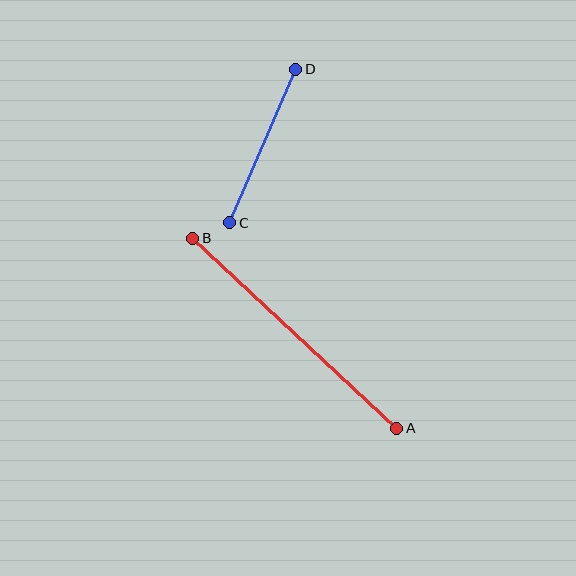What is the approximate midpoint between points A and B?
The midpoint is at approximately (295, 333) pixels.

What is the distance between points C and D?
The distance is approximately 167 pixels.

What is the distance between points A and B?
The distance is approximately 279 pixels.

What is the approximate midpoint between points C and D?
The midpoint is at approximately (263, 146) pixels.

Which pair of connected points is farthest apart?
Points A and B are farthest apart.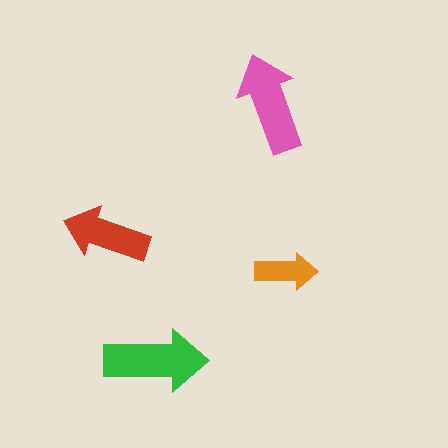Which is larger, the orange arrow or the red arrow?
The red one.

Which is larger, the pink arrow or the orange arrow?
The pink one.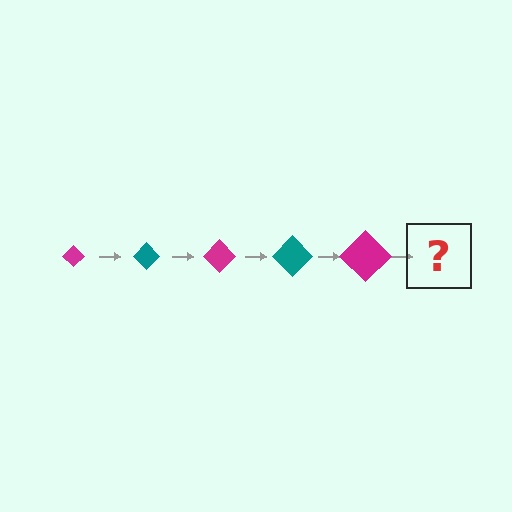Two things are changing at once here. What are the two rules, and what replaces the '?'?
The two rules are that the diamond grows larger each step and the color cycles through magenta and teal. The '?' should be a teal diamond, larger than the previous one.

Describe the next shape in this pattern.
It should be a teal diamond, larger than the previous one.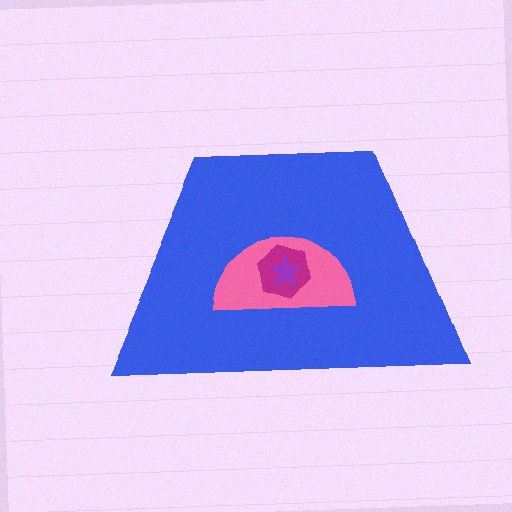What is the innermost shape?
The purple star.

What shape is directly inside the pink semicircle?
The magenta hexagon.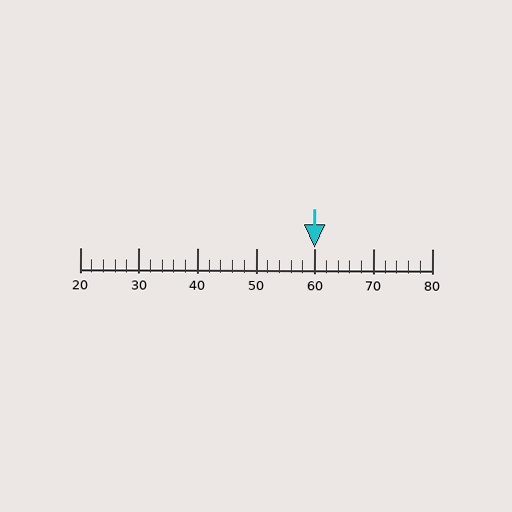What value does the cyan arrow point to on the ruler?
The cyan arrow points to approximately 60.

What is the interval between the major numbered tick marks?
The major tick marks are spaced 10 units apart.